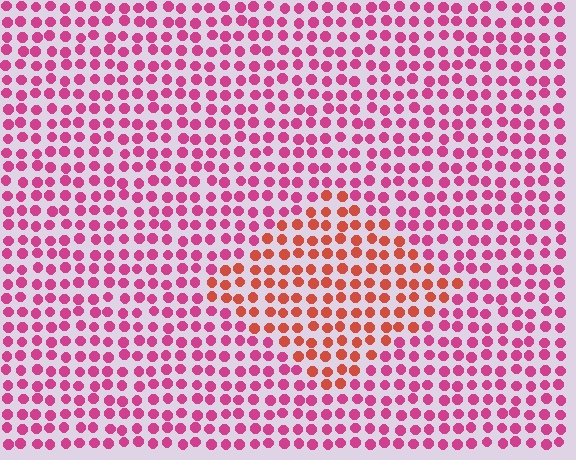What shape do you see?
I see a diamond.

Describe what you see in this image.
The image is filled with small magenta elements in a uniform arrangement. A diamond-shaped region is visible where the elements are tinted to a slightly different hue, forming a subtle color boundary.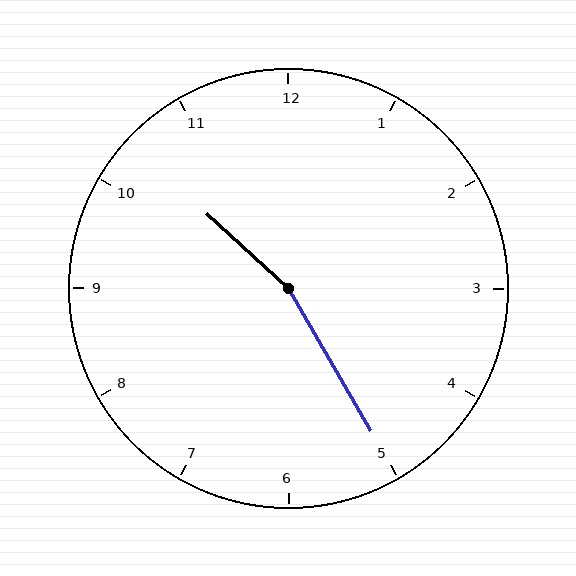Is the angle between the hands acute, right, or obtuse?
It is obtuse.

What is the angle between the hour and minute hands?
Approximately 162 degrees.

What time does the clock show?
10:25.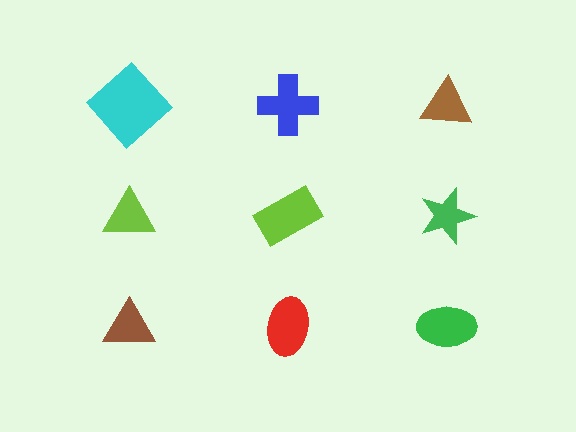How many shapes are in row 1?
3 shapes.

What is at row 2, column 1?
A lime triangle.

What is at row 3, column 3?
A green ellipse.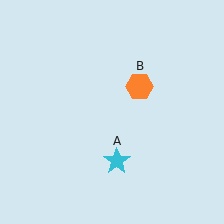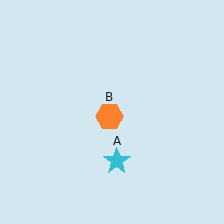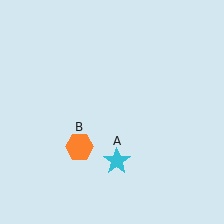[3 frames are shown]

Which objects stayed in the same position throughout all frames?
Cyan star (object A) remained stationary.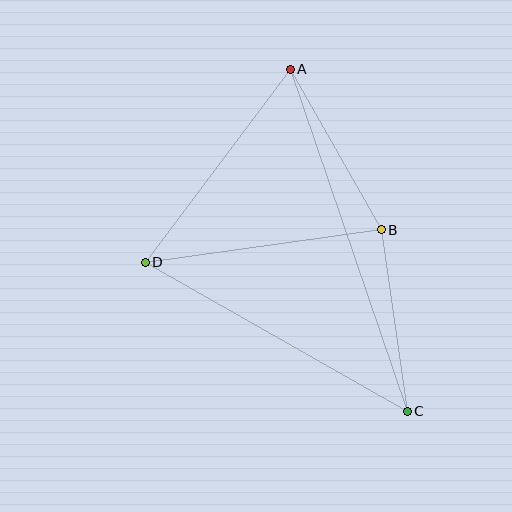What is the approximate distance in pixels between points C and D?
The distance between C and D is approximately 301 pixels.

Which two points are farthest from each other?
Points A and C are farthest from each other.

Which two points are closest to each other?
Points B and C are closest to each other.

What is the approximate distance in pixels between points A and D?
The distance between A and D is approximately 242 pixels.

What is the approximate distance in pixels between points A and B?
The distance between A and B is approximately 184 pixels.